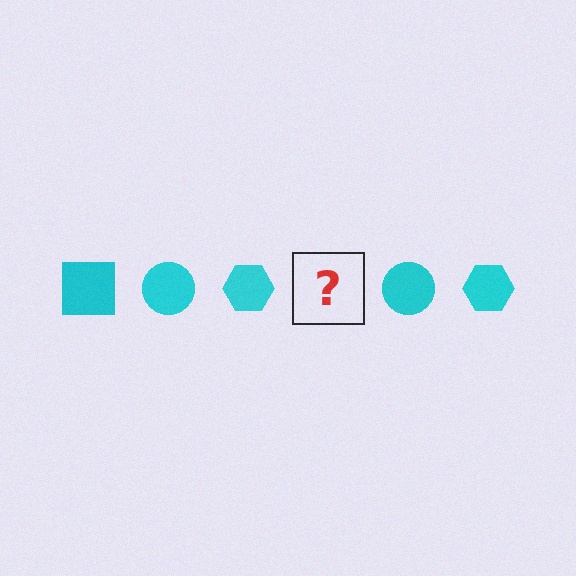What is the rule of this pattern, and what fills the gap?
The rule is that the pattern cycles through square, circle, hexagon shapes in cyan. The gap should be filled with a cyan square.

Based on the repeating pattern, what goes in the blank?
The blank should be a cyan square.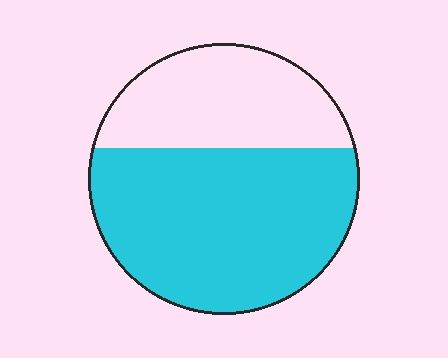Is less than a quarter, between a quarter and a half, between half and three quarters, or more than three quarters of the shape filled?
Between half and three quarters.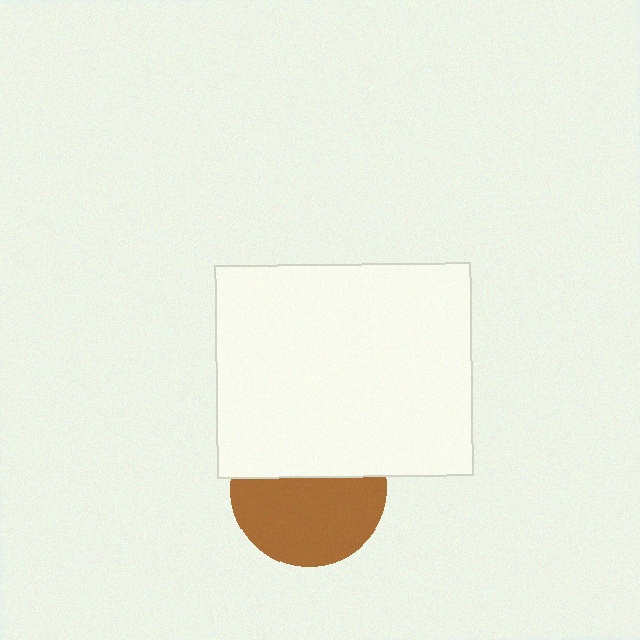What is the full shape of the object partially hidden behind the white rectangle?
The partially hidden object is a brown circle.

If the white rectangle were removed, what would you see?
You would see the complete brown circle.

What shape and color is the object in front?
The object in front is a white rectangle.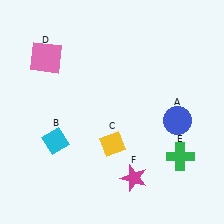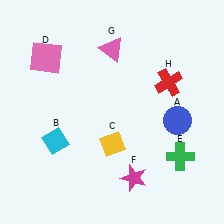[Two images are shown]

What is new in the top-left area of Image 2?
A pink triangle (G) was added in the top-left area of Image 2.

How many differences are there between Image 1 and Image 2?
There are 2 differences between the two images.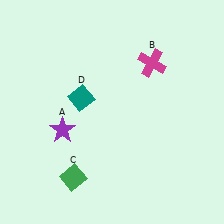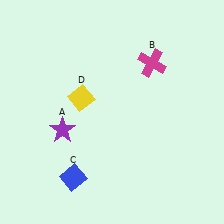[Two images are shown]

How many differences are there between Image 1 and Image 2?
There are 2 differences between the two images.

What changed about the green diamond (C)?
In Image 1, C is green. In Image 2, it changed to blue.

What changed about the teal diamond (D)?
In Image 1, D is teal. In Image 2, it changed to yellow.